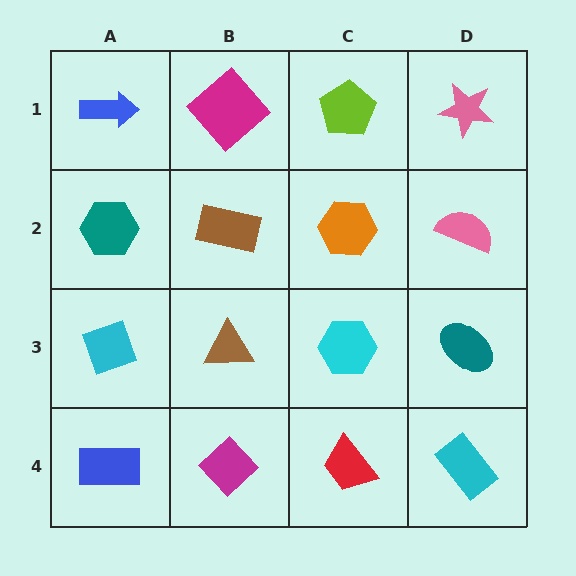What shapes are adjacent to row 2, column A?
A blue arrow (row 1, column A), a cyan diamond (row 3, column A), a brown rectangle (row 2, column B).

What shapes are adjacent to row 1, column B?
A brown rectangle (row 2, column B), a blue arrow (row 1, column A), a lime pentagon (row 1, column C).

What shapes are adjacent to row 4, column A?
A cyan diamond (row 3, column A), a magenta diamond (row 4, column B).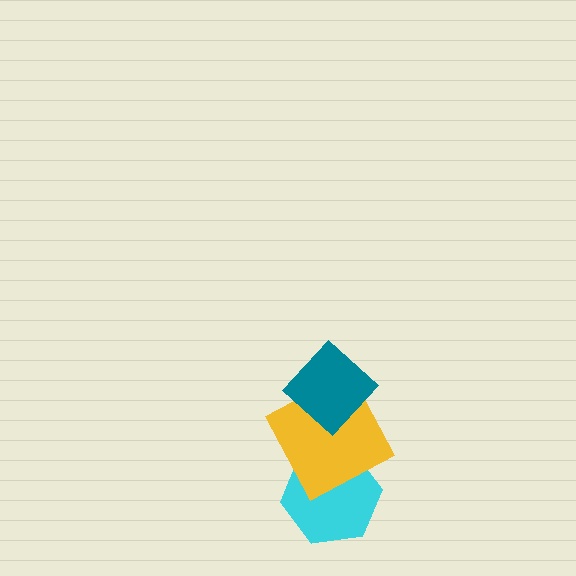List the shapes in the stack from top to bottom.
From top to bottom: the teal diamond, the yellow square, the cyan hexagon.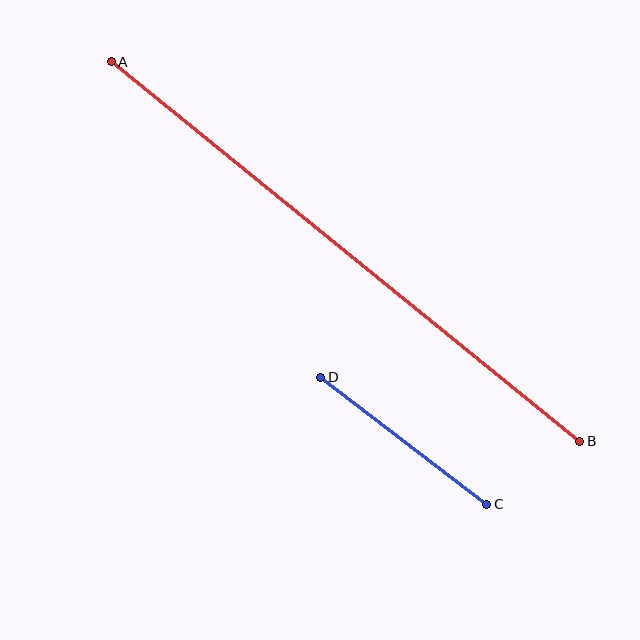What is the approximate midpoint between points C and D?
The midpoint is at approximately (404, 441) pixels.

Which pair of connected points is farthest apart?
Points A and B are farthest apart.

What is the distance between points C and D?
The distance is approximately 209 pixels.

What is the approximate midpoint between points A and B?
The midpoint is at approximately (346, 251) pixels.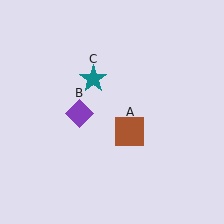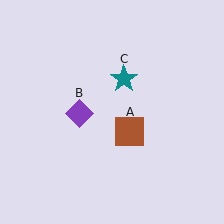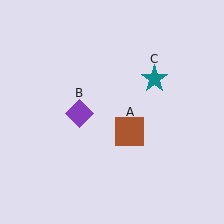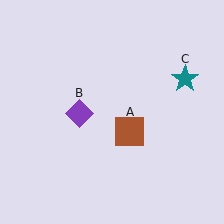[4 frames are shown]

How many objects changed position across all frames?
1 object changed position: teal star (object C).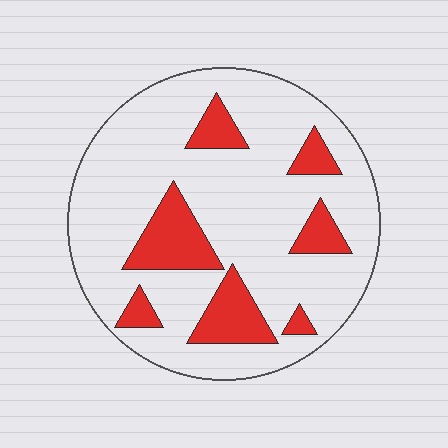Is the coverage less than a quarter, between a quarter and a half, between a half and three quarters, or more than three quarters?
Less than a quarter.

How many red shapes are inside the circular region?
7.